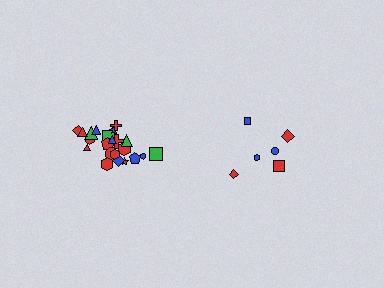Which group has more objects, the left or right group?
The left group.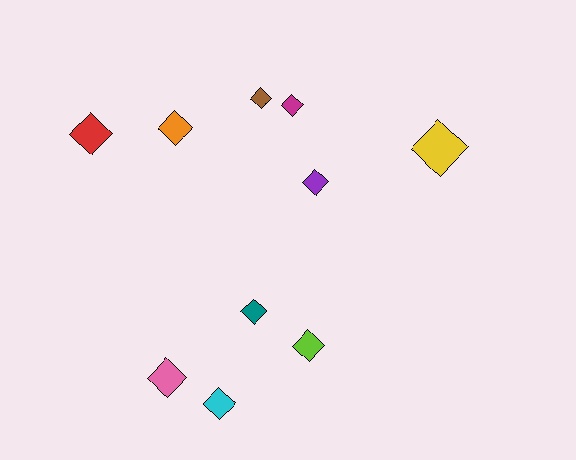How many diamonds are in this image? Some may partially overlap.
There are 10 diamonds.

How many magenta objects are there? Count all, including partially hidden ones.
There is 1 magenta object.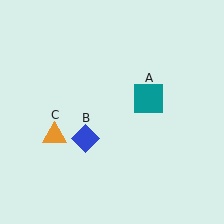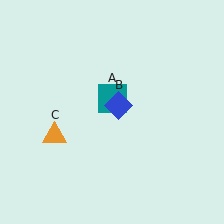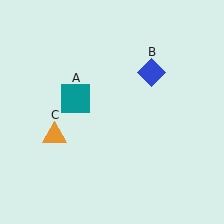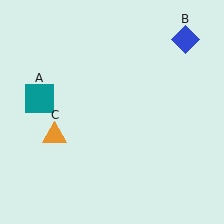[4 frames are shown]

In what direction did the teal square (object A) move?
The teal square (object A) moved left.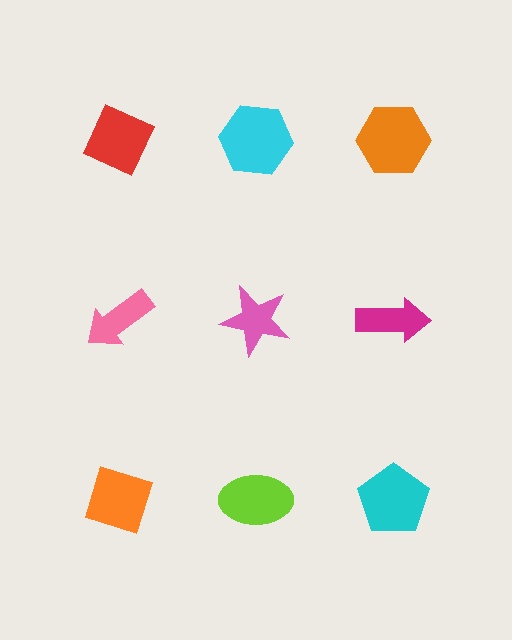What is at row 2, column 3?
A magenta arrow.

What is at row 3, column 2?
A lime ellipse.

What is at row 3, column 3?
A cyan pentagon.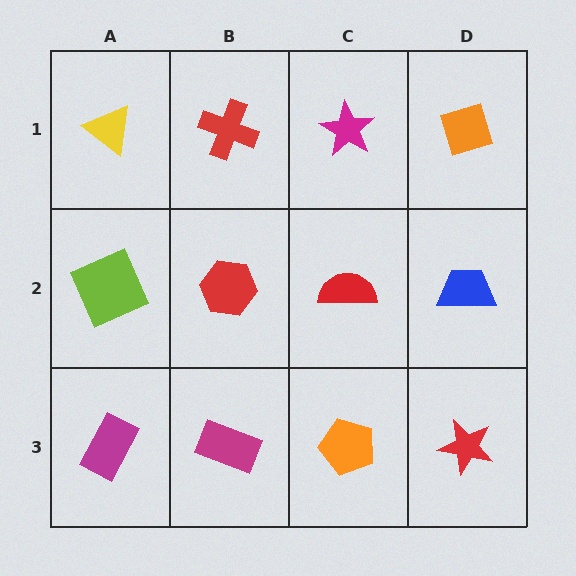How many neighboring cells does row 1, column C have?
3.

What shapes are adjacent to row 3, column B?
A red hexagon (row 2, column B), a magenta rectangle (row 3, column A), an orange pentagon (row 3, column C).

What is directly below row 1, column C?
A red semicircle.